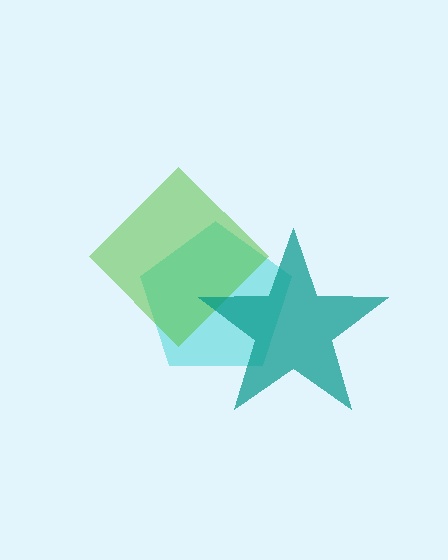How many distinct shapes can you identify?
There are 3 distinct shapes: a cyan pentagon, a lime diamond, a teal star.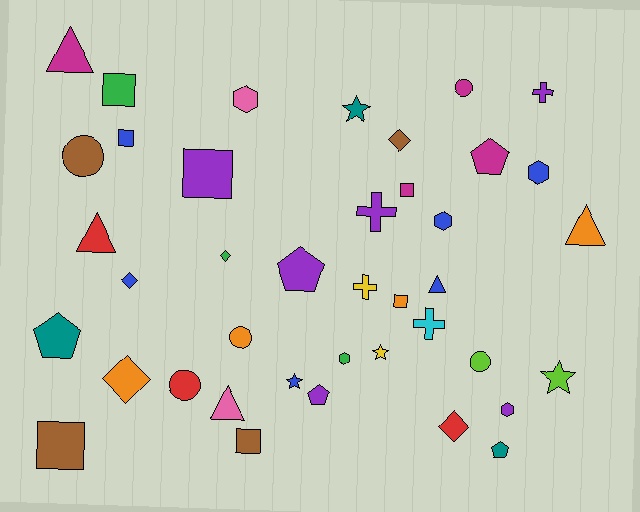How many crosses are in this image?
There are 4 crosses.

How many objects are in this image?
There are 40 objects.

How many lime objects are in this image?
There are 2 lime objects.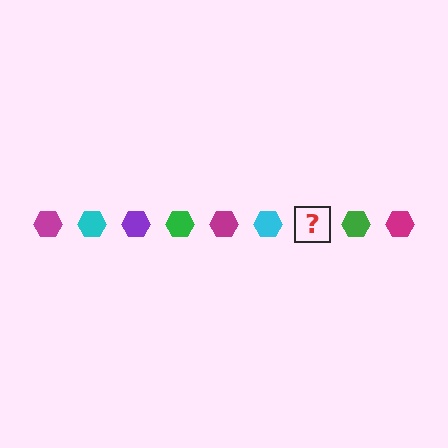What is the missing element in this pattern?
The missing element is a purple hexagon.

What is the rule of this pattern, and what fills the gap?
The rule is that the pattern cycles through magenta, cyan, purple, green hexagons. The gap should be filled with a purple hexagon.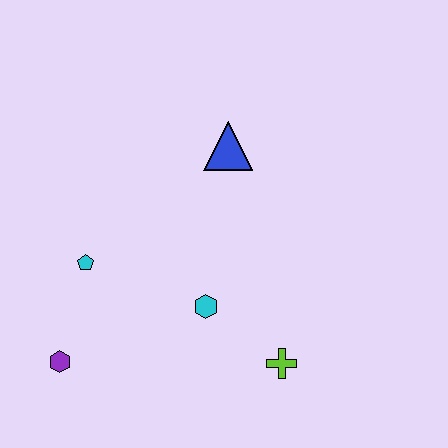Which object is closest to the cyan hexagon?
The lime cross is closest to the cyan hexagon.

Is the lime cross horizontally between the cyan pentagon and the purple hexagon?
No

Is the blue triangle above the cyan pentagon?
Yes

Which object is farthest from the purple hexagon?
The blue triangle is farthest from the purple hexagon.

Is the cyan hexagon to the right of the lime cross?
No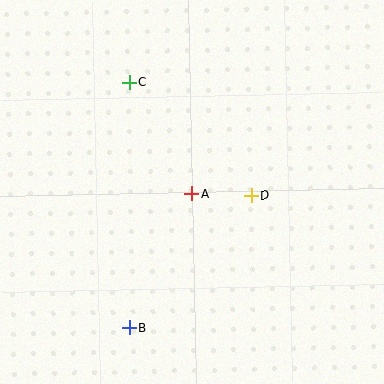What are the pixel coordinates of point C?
Point C is at (129, 83).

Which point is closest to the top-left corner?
Point C is closest to the top-left corner.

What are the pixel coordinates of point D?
Point D is at (251, 196).